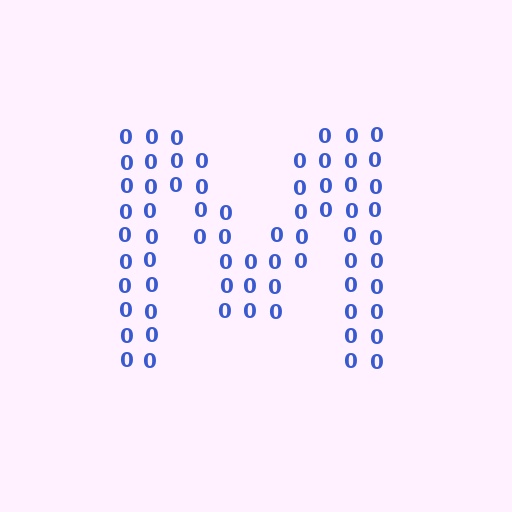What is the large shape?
The large shape is the letter M.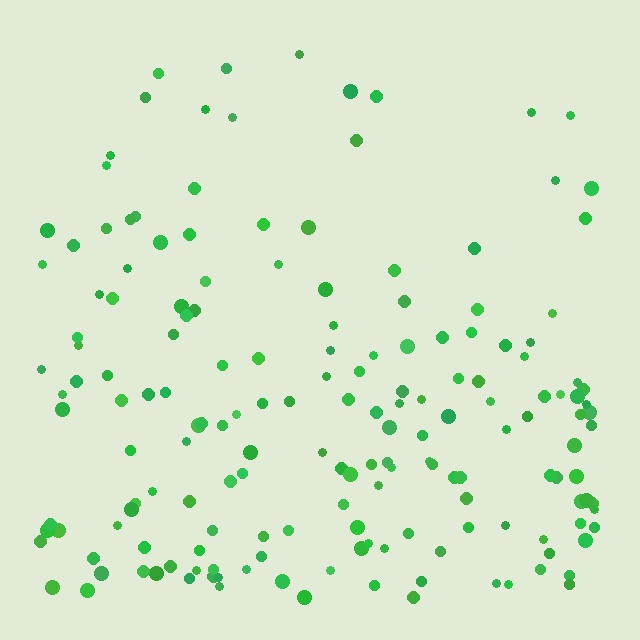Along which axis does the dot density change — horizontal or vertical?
Vertical.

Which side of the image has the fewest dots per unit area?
The top.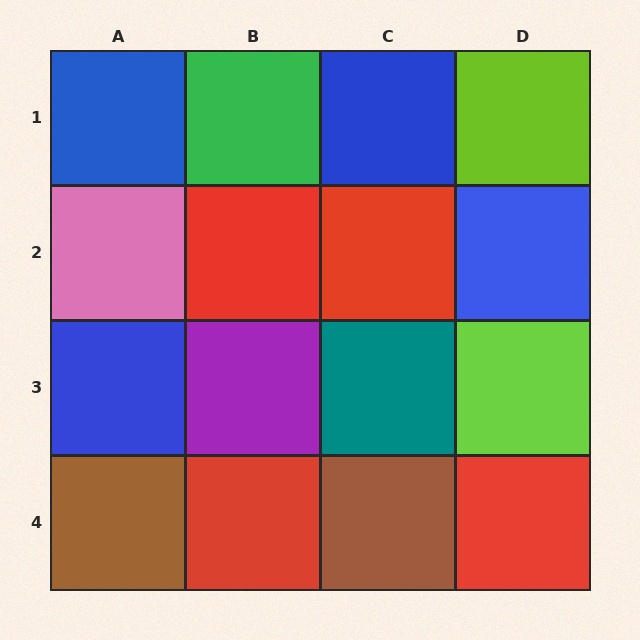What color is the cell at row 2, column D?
Blue.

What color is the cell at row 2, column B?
Red.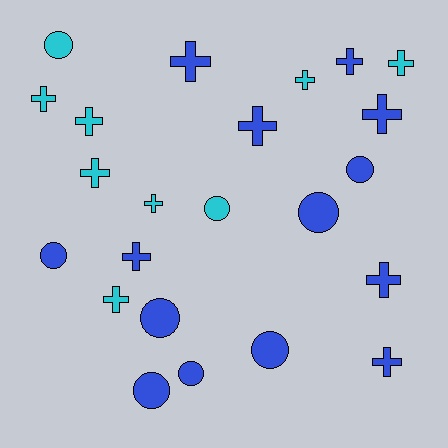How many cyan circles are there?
There are 2 cyan circles.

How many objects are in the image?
There are 23 objects.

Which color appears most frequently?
Blue, with 14 objects.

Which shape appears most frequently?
Cross, with 14 objects.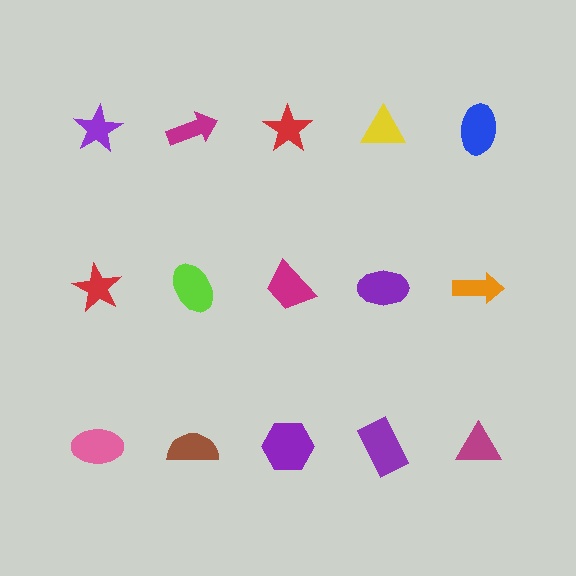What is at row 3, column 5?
A magenta triangle.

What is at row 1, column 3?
A red star.